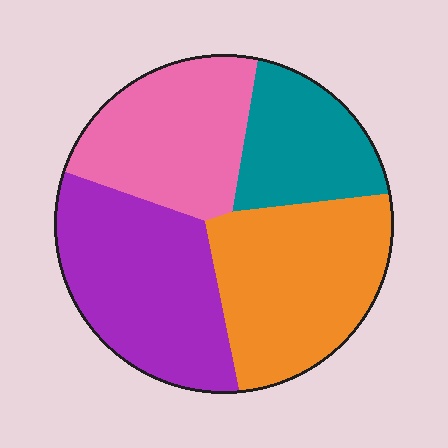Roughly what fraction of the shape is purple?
Purple takes up between a sixth and a third of the shape.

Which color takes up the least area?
Teal, at roughly 15%.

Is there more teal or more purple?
Purple.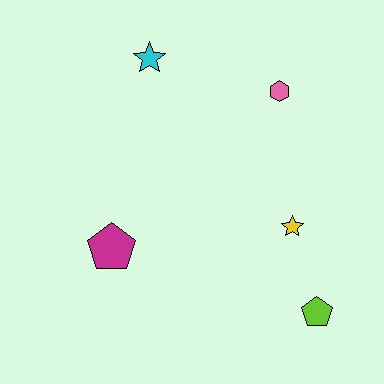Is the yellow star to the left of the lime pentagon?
Yes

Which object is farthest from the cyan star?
The lime pentagon is farthest from the cyan star.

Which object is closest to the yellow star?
The lime pentagon is closest to the yellow star.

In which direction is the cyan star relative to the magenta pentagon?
The cyan star is above the magenta pentagon.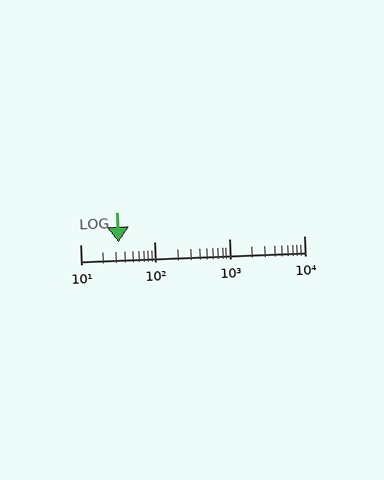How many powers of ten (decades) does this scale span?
The scale spans 3 decades, from 10 to 10000.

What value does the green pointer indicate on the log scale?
The pointer indicates approximately 33.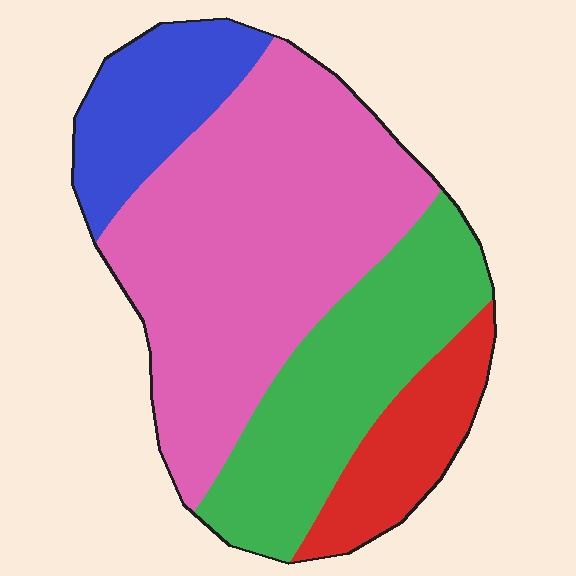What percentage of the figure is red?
Red covers about 10% of the figure.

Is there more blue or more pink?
Pink.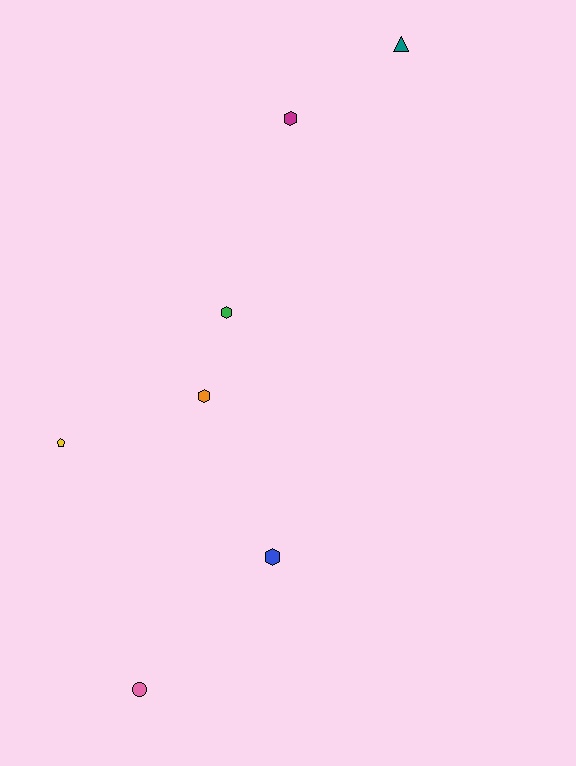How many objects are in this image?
There are 7 objects.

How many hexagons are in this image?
There are 4 hexagons.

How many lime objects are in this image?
There are no lime objects.